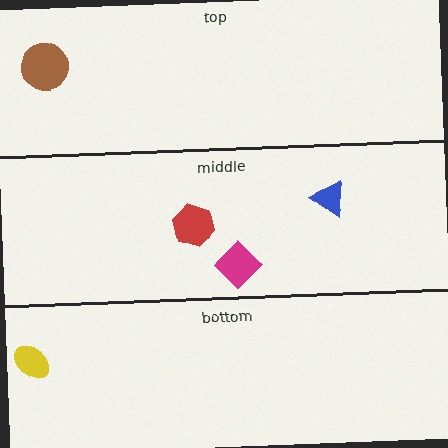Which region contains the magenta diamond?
The middle region.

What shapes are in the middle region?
The red hexagon, the magenta diamond, the blue triangle.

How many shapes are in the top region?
1.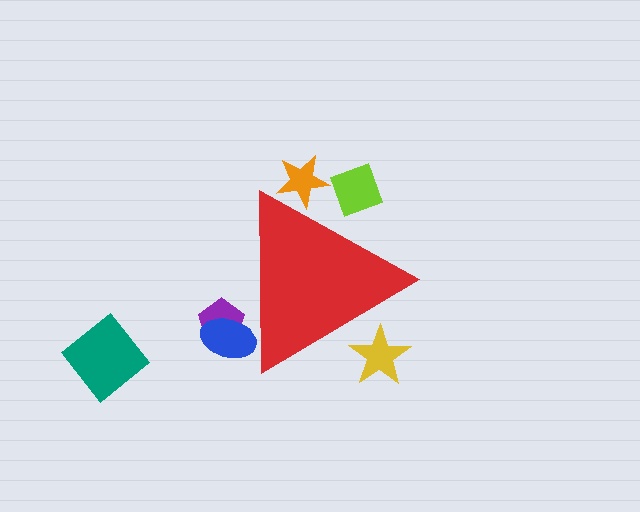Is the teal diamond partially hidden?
No, the teal diamond is fully visible.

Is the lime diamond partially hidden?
Yes, the lime diamond is partially hidden behind the red triangle.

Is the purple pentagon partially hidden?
Yes, the purple pentagon is partially hidden behind the red triangle.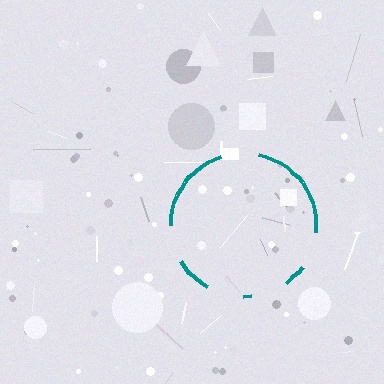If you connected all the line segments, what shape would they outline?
They would outline a circle.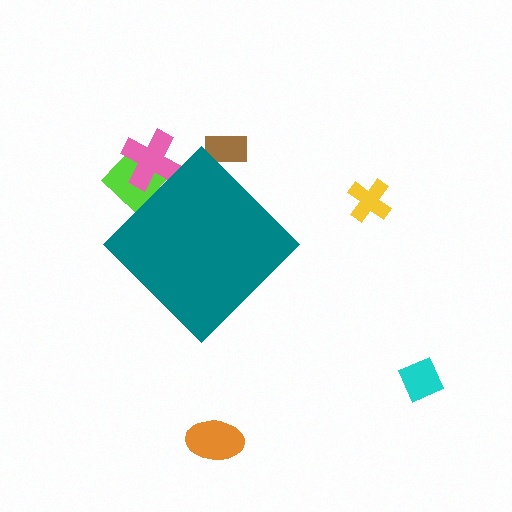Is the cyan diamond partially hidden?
No, the cyan diamond is fully visible.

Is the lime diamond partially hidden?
Yes, the lime diamond is partially hidden behind the teal diamond.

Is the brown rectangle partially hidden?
Yes, the brown rectangle is partially hidden behind the teal diamond.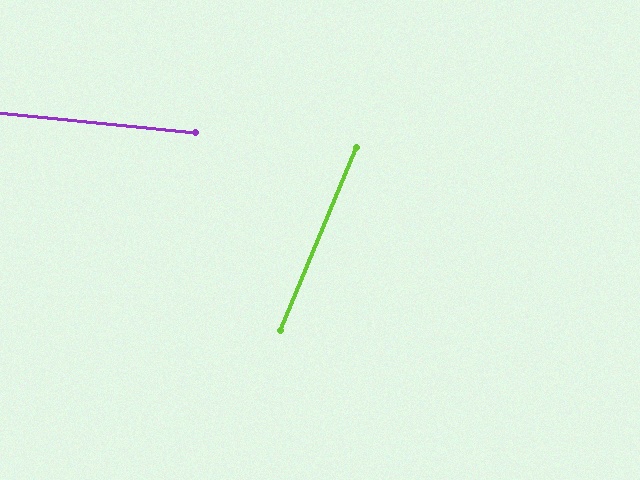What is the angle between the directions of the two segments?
Approximately 73 degrees.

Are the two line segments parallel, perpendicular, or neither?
Neither parallel nor perpendicular — they differ by about 73°.